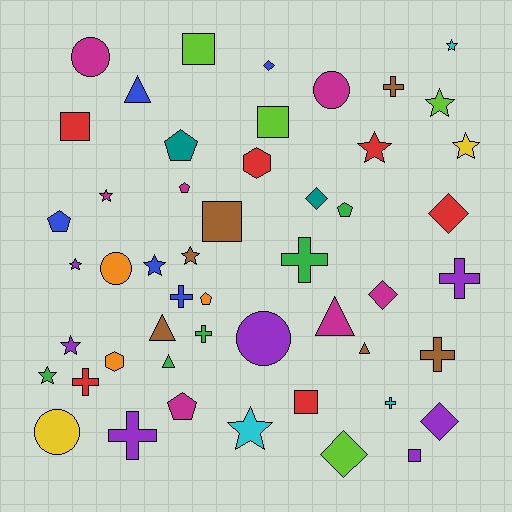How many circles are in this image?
There are 5 circles.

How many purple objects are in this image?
There are 7 purple objects.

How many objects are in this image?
There are 50 objects.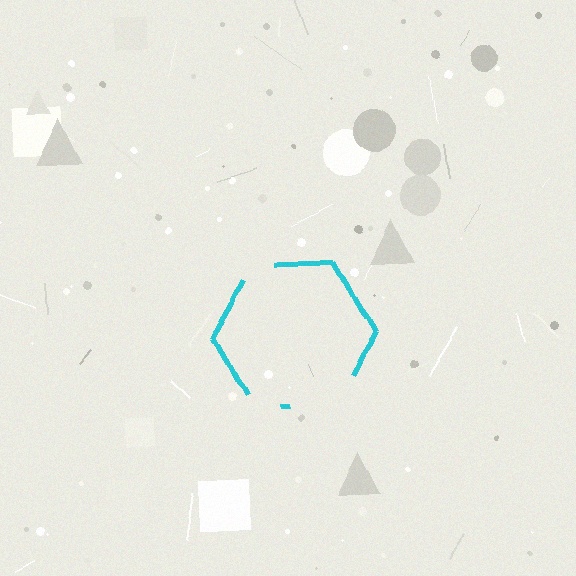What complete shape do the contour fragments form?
The contour fragments form a hexagon.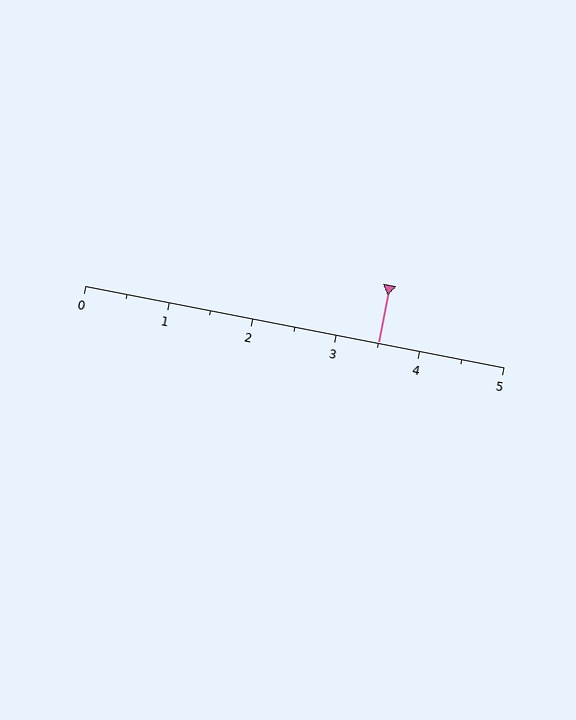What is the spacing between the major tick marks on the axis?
The major ticks are spaced 1 apart.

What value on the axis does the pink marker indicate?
The marker indicates approximately 3.5.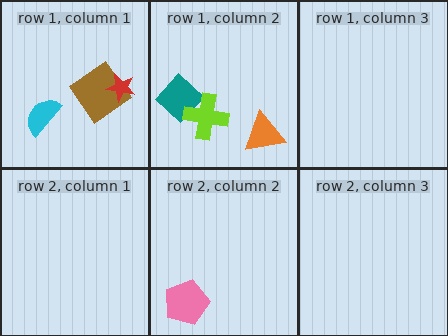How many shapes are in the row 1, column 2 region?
3.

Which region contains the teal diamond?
The row 1, column 2 region.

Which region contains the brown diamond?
The row 1, column 1 region.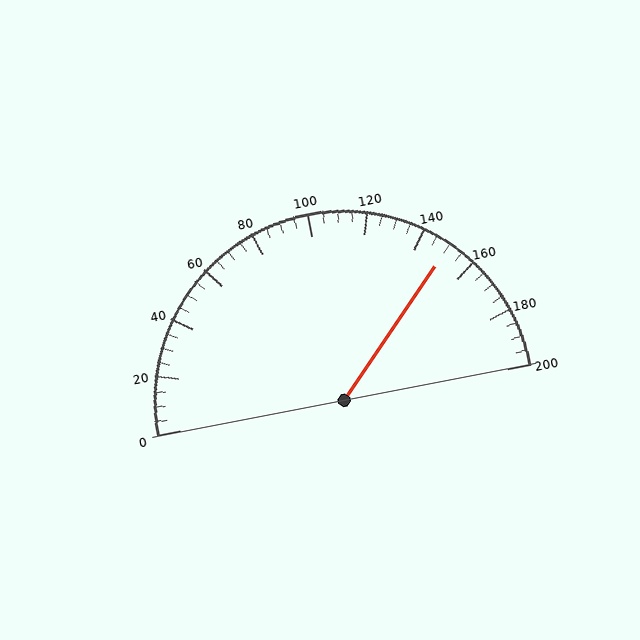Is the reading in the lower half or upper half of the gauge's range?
The reading is in the upper half of the range (0 to 200).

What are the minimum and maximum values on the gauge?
The gauge ranges from 0 to 200.